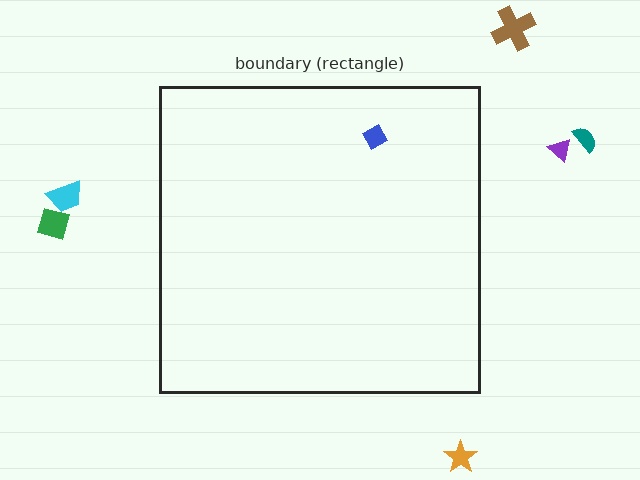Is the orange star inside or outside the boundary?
Outside.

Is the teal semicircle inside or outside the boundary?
Outside.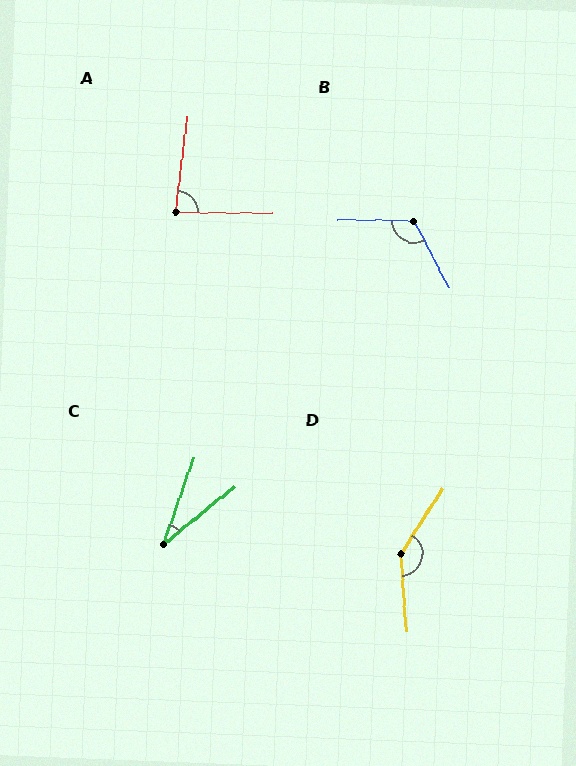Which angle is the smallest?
C, at approximately 31 degrees.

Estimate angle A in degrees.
Approximately 83 degrees.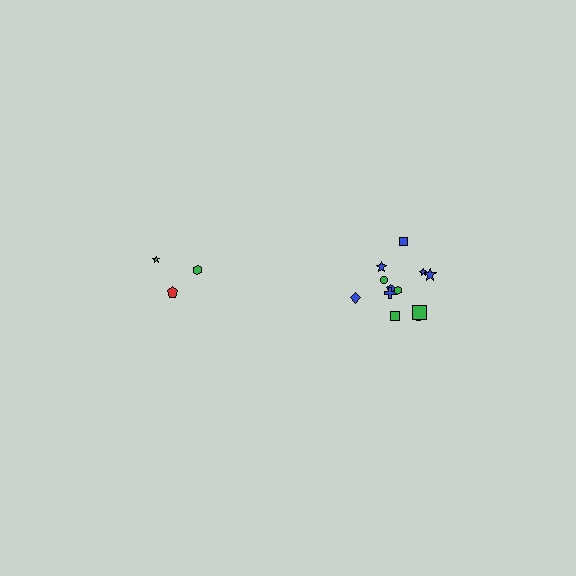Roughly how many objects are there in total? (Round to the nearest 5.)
Roughly 15 objects in total.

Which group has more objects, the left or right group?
The right group.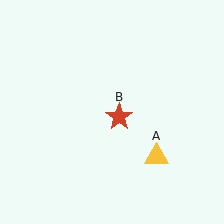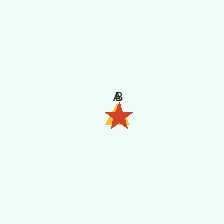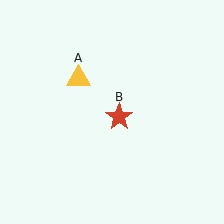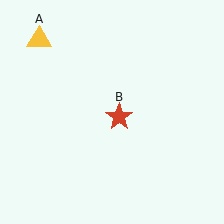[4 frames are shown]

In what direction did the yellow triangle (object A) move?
The yellow triangle (object A) moved up and to the left.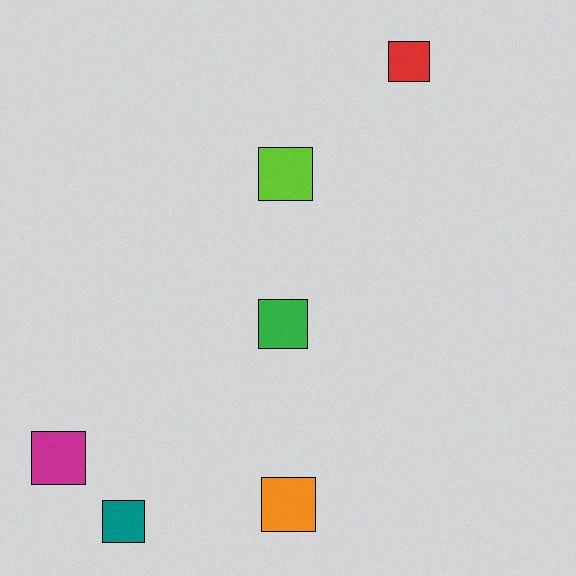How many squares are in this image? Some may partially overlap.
There are 6 squares.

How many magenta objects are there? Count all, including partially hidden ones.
There is 1 magenta object.